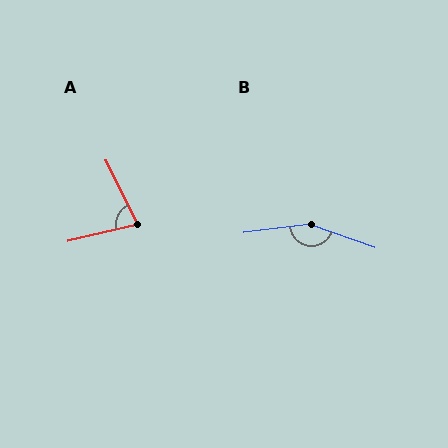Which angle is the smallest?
A, at approximately 77 degrees.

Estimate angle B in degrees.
Approximately 154 degrees.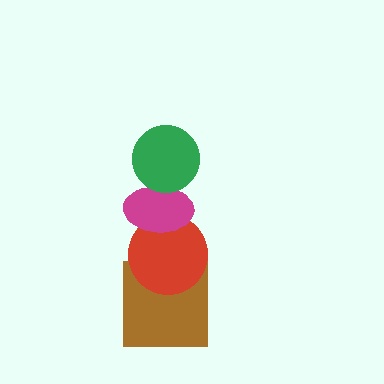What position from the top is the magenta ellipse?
The magenta ellipse is 2nd from the top.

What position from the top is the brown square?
The brown square is 4th from the top.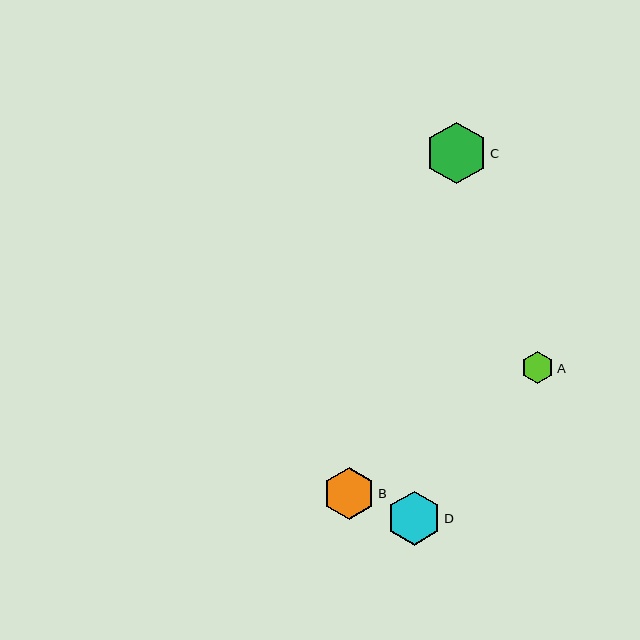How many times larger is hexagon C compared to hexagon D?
Hexagon C is approximately 1.1 times the size of hexagon D.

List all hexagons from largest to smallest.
From largest to smallest: C, D, B, A.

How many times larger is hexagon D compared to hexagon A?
Hexagon D is approximately 1.7 times the size of hexagon A.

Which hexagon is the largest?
Hexagon C is the largest with a size of approximately 62 pixels.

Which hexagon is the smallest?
Hexagon A is the smallest with a size of approximately 32 pixels.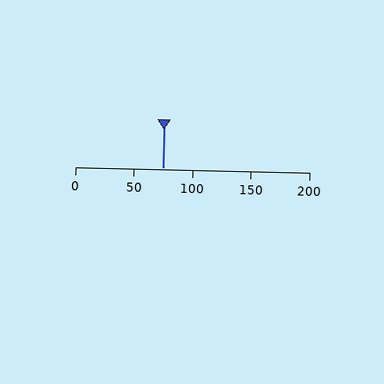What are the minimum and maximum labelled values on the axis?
The axis runs from 0 to 200.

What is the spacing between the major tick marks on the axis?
The major ticks are spaced 50 apart.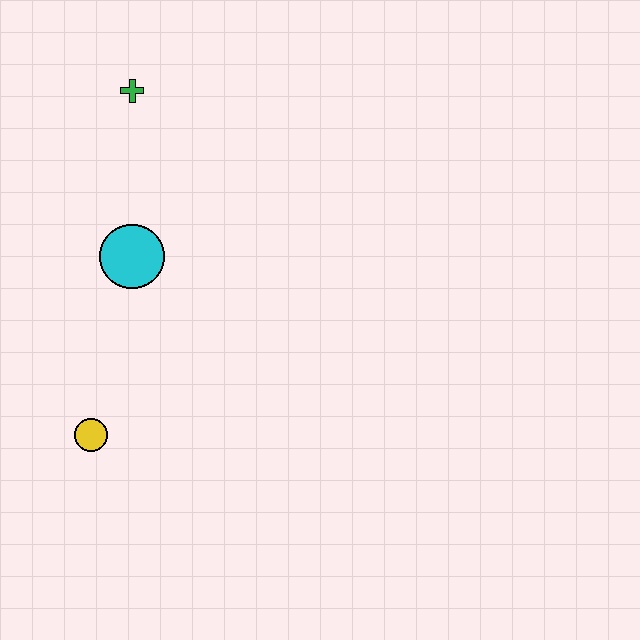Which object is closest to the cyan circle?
The green cross is closest to the cyan circle.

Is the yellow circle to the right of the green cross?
No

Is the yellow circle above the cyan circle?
No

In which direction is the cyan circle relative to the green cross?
The cyan circle is below the green cross.